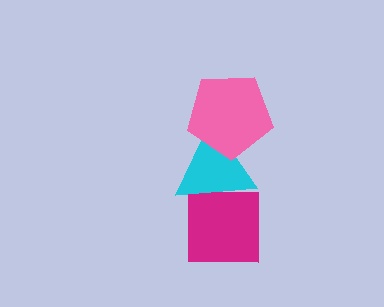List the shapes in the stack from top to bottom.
From top to bottom: the pink pentagon, the cyan triangle, the magenta square.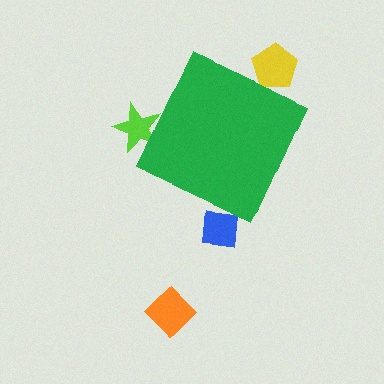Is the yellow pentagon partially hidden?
Yes, the yellow pentagon is partially hidden behind the green diamond.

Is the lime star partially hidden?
Yes, the lime star is partially hidden behind the green diamond.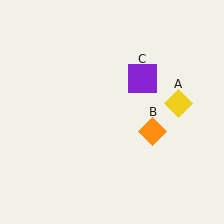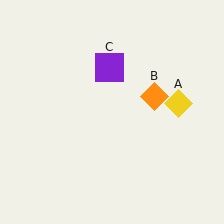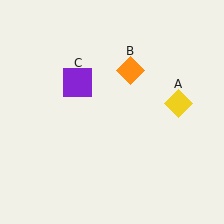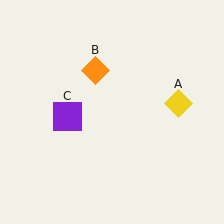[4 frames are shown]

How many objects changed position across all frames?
2 objects changed position: orange diamond (object B), purple square (object C).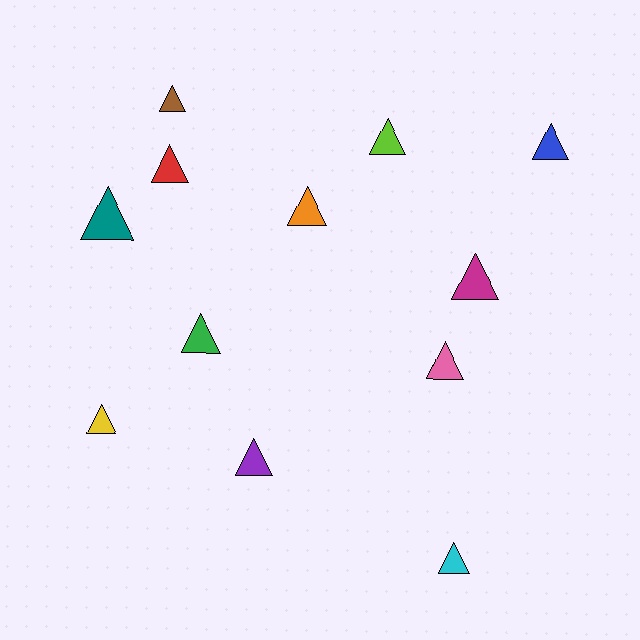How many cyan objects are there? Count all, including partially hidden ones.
There is 1 cyan object.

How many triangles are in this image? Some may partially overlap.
There are 12 triangles.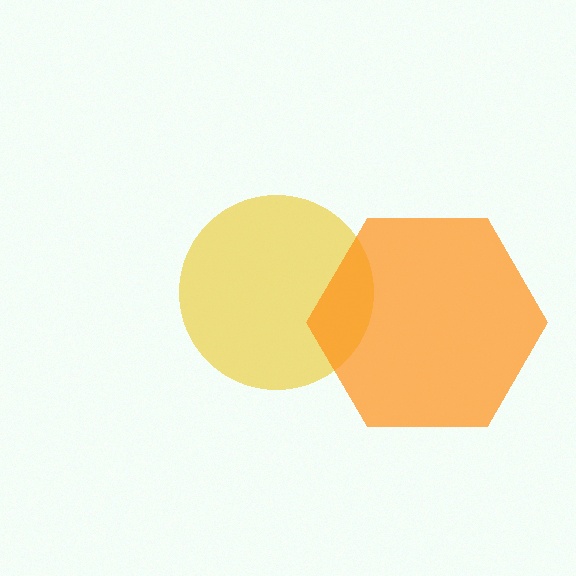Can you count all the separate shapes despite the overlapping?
Yes, there are 2 separate shapes.